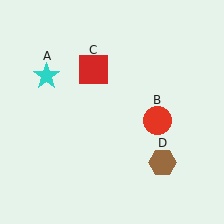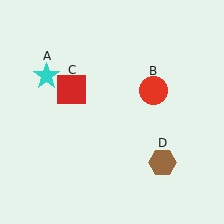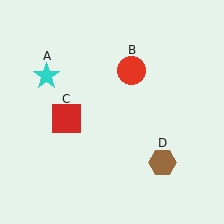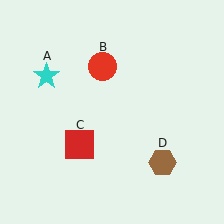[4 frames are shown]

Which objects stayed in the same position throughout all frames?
Cyan star (object A) and brown hexagon (object D) remained stationary.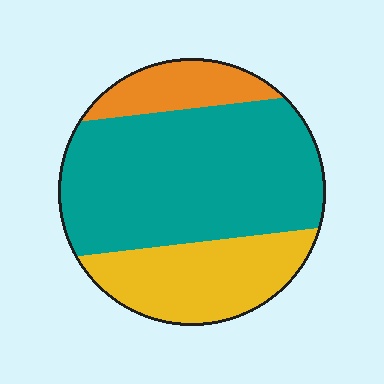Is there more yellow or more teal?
Teal.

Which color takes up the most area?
Teal, at roughly 60%.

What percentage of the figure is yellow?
Yellow takes up about one quarter (1/4) of the figure.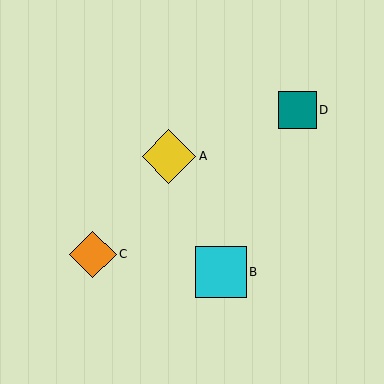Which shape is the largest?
The yellow diamond (labeled A) is the largest.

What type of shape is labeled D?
Shape D is a teal square.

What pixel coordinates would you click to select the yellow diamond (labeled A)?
Click at (169, 156) to select the yellow diamond A.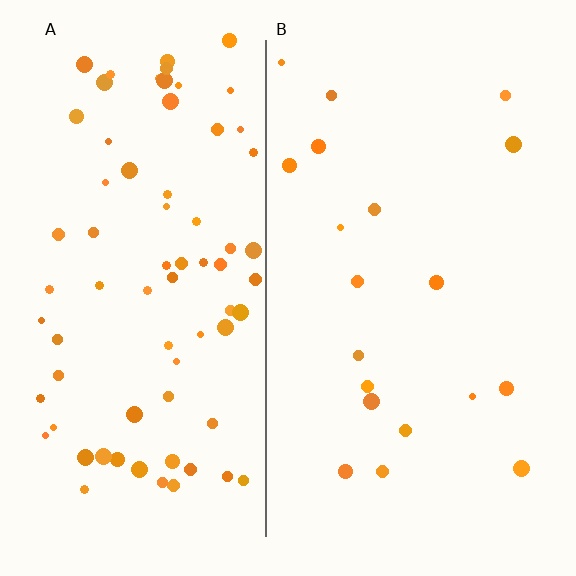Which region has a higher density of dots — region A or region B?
A (the left).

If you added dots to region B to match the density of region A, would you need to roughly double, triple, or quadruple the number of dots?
Approximately quadruple.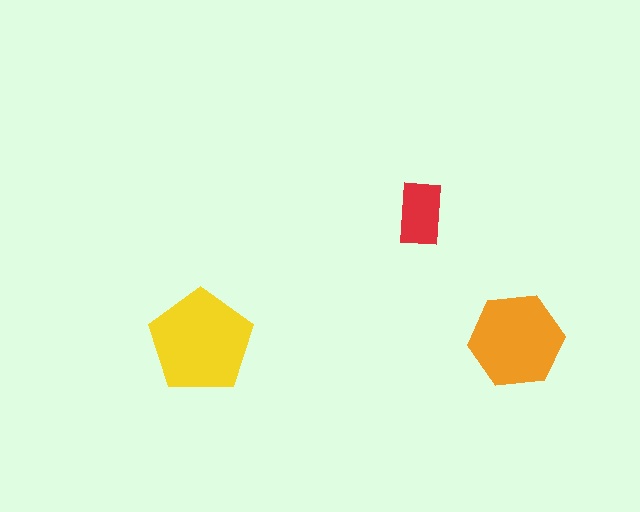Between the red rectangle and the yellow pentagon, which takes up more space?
The yellow pentagon.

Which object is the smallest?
The red rectangle.